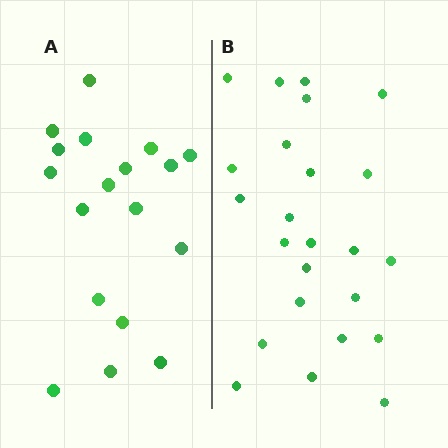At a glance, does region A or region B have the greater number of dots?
Region B (the right region) has more dots.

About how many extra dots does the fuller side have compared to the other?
Region B has about 6 more dots than region A.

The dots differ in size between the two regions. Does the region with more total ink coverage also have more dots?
No. Region A has more total ink coverage because its dots are larger, but region B actually contains more individual dots. Total area can be misleading — the number of items is what matters here.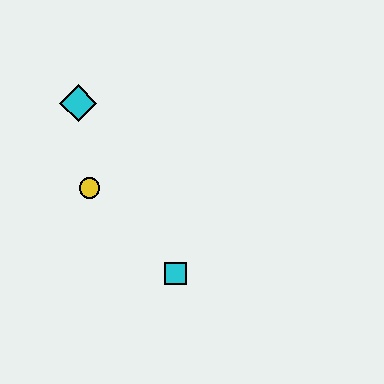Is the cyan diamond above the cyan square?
Yes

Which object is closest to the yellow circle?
The cyan diamond is closest to the yellow circle.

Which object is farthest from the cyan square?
The cyan diamond is farthest from the cyan square.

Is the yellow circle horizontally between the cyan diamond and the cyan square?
Yes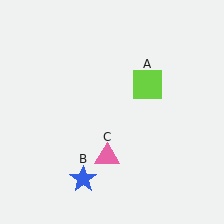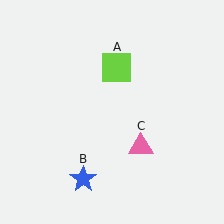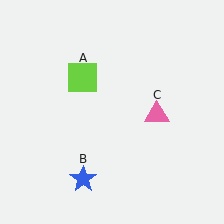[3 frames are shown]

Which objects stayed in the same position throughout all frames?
Blue star (object B) remained stationary.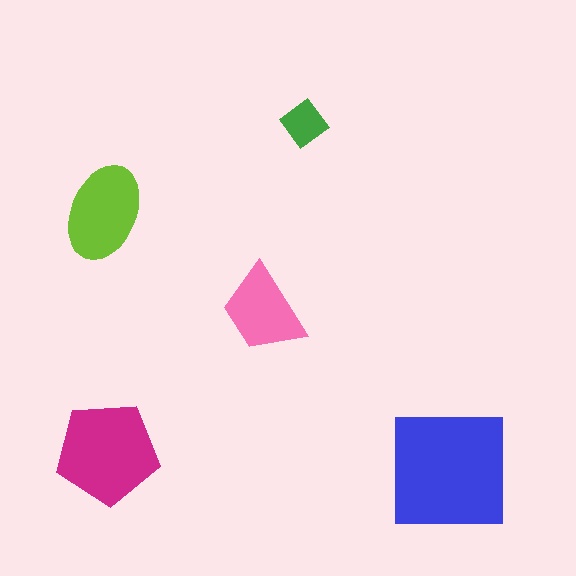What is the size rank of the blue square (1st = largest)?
1st.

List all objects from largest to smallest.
The blue square, the magenta pentagon, the lime ellipse, the pink trapezoid, the green diamond.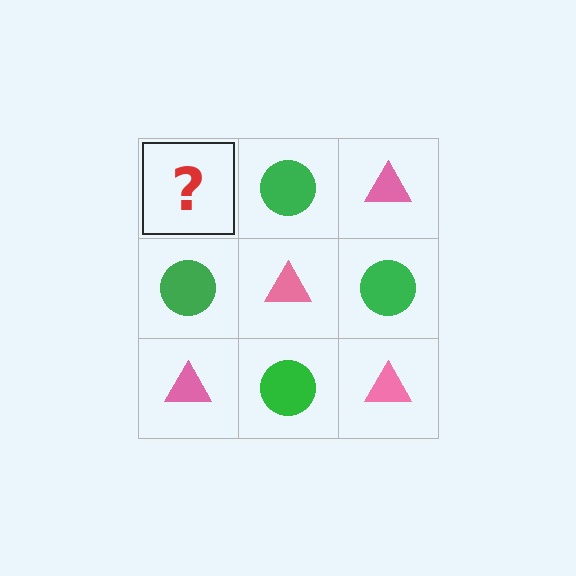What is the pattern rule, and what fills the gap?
The rule is that it alternates pink triangle and green circle in a checkerboard pattern. The gap should be filled with a pink triangle.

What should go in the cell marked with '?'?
The missing cell should contain a pink triangle.